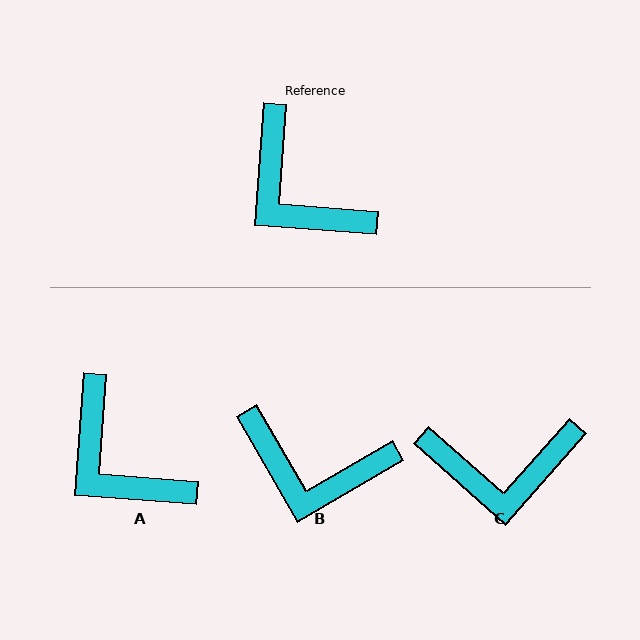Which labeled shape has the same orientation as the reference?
A.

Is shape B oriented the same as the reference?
No, it is off by about 35 degrees.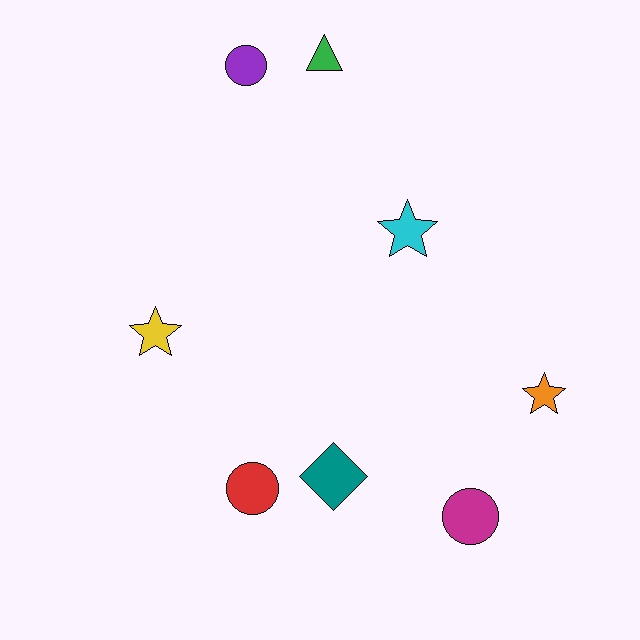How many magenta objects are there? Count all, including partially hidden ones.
There is 1 magenta object.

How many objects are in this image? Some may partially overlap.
There are 8 objects.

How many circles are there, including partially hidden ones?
There are 3 circles.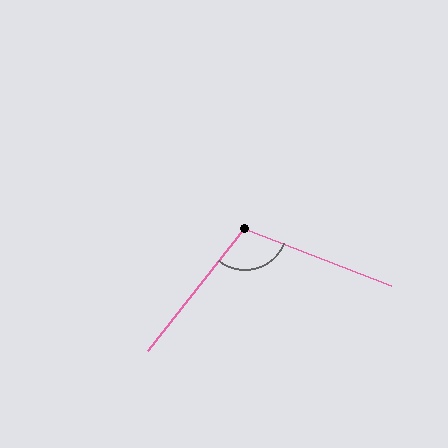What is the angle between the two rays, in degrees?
Approximately 107 degrees.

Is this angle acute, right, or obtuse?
It is obtuse.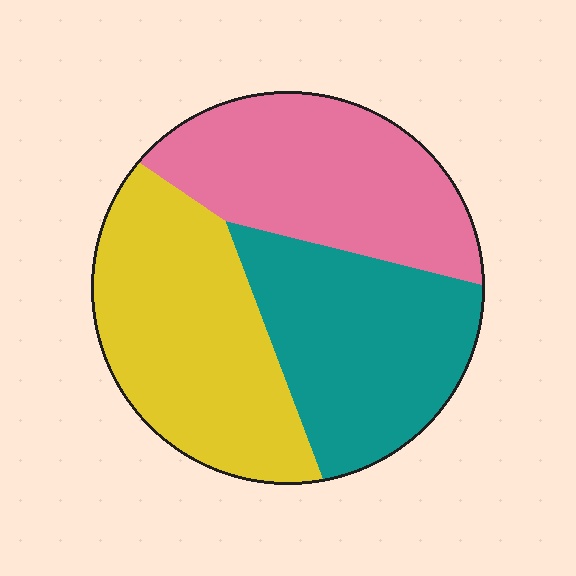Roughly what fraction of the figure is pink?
Pink takes up about one third (1/3) of the figure.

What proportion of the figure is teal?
Teal takes up about one third (1/3) of the figure.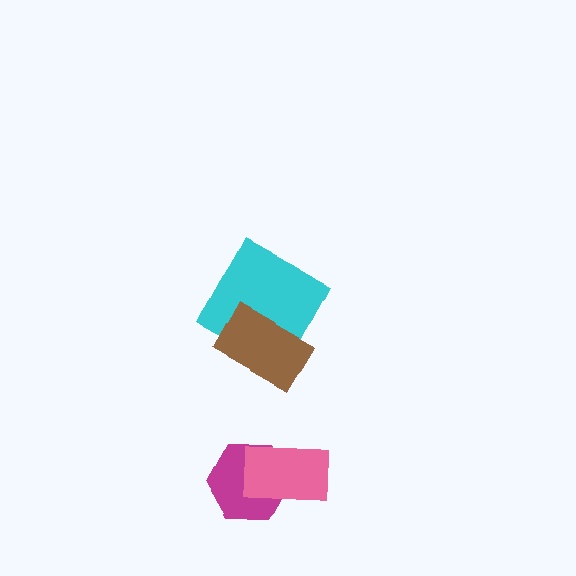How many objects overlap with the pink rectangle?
1 object overlaps with the pink rectangle.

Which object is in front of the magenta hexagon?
The pink rectangle is in front of the magenta hexagon.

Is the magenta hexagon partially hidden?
Yes, it is partially covered by another shape.